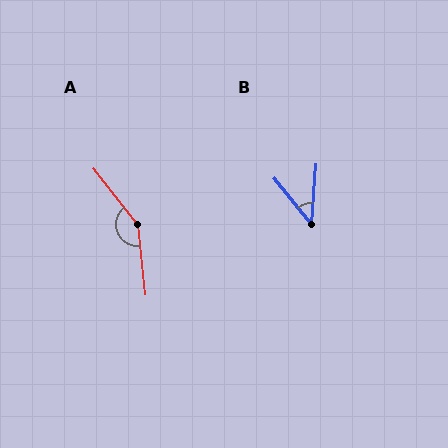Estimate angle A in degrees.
Approximately 148 degrees.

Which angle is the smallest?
B, at approximately 43 degrees.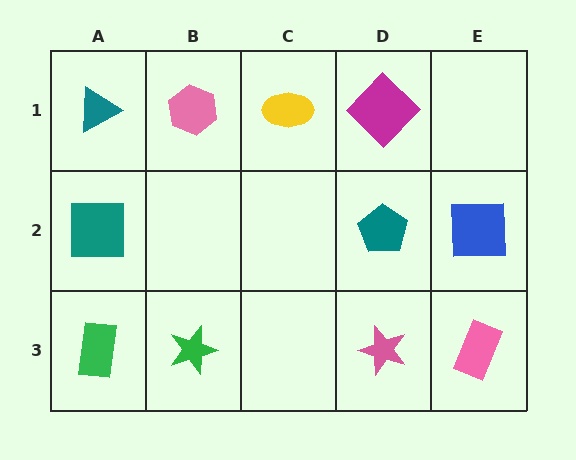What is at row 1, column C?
A yellow ellipse.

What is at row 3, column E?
A pink rectangle.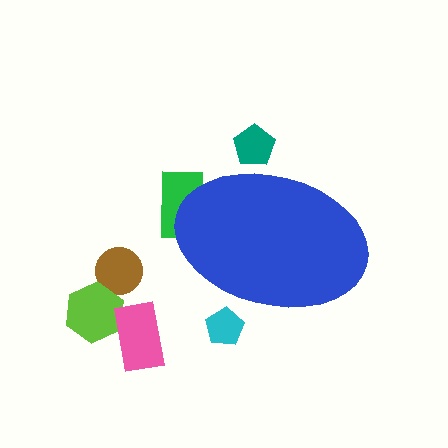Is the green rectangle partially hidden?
Yes, the green rectangle is partially hidden behind the blue ellipse.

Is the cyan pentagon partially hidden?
Yes, the cyan pentagon is partially hidden behind the blue ellipse.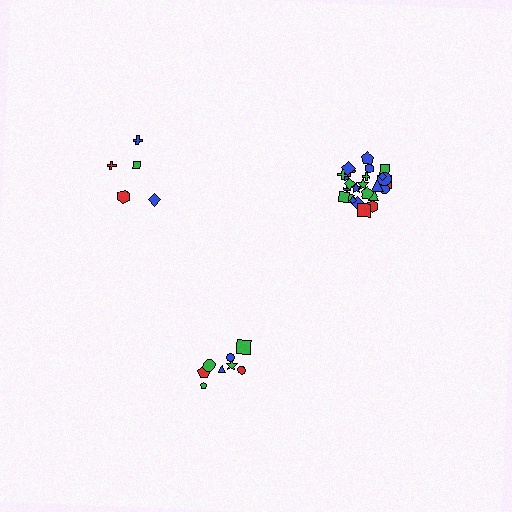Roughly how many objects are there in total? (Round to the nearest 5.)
Roughly 40 objects in total.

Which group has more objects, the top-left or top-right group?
The top-right group.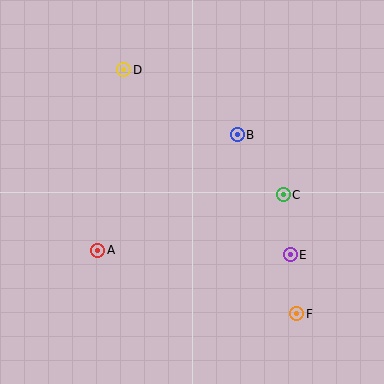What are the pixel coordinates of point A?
Point A is at (98, 250).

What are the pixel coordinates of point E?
Point E is at (290, 255).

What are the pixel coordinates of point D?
Point D is at (124, 70).